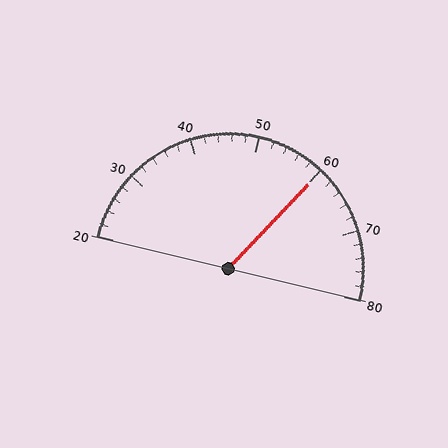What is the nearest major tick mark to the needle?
The nearest major tick mark is 60.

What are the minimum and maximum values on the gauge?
The gauge ranges from 20 to 80.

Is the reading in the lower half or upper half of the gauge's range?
The reading is in the upper half of the range (20 to 80).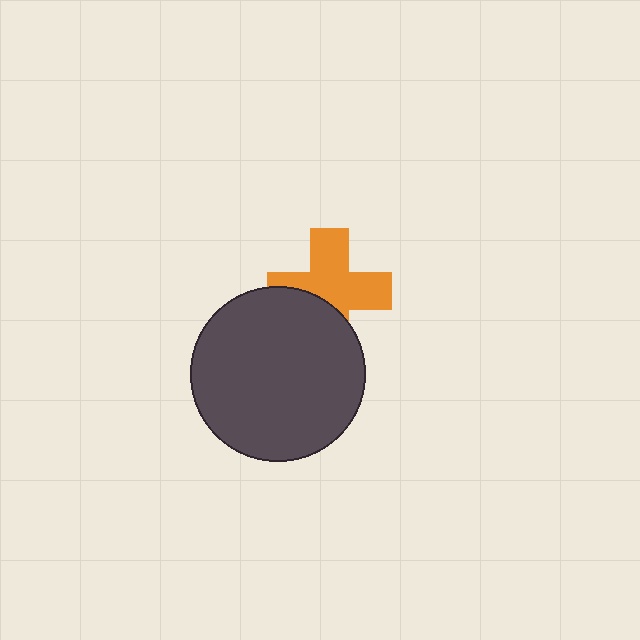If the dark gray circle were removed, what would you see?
You would see the complete orange cross.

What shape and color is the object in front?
The object in front is a dark gray circle.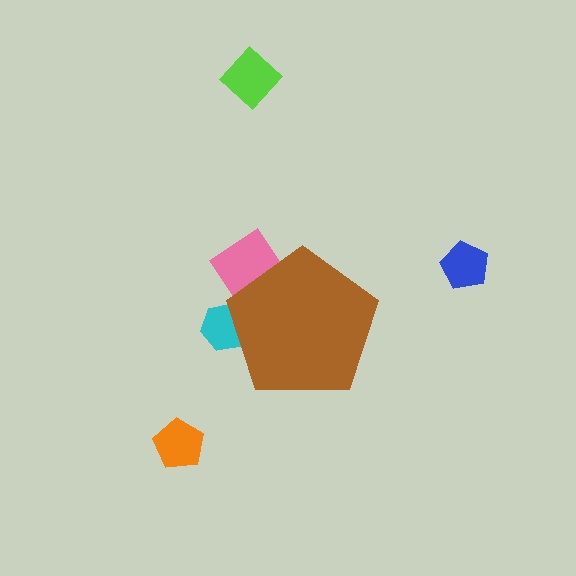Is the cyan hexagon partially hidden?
Yes, the cyan hexagon is partially hidden behind the brown pentagon.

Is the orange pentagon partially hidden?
No, the orange pentagon is fully visible.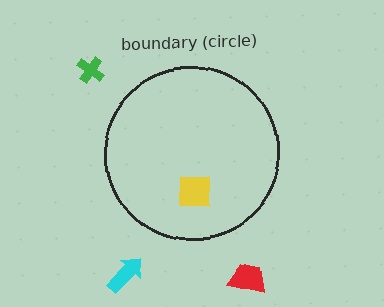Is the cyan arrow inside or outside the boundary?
Outside.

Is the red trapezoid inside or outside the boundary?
Outside.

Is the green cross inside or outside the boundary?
Outside.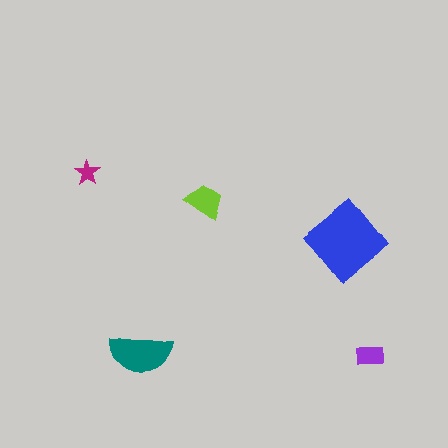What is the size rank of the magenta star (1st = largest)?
5th.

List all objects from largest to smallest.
The blue diamond, the teal semicircle, the lime trapezoid, the purple rectangle, the magenta star.